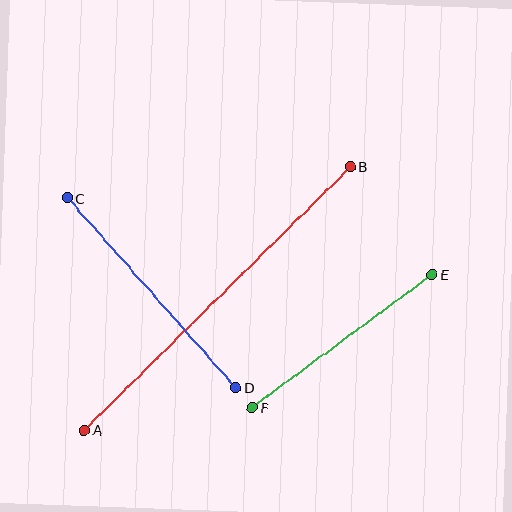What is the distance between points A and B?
The distance is approximately 375 pixels.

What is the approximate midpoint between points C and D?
The midpoint is at approximately (152, 293) pixels.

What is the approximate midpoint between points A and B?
The midpoint is at approximately (218, 299) pixels.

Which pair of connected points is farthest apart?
Points A and B are farthest apart.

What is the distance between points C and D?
The distance is approximately 254 pixels.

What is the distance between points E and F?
The distance is approximately 224 pixels.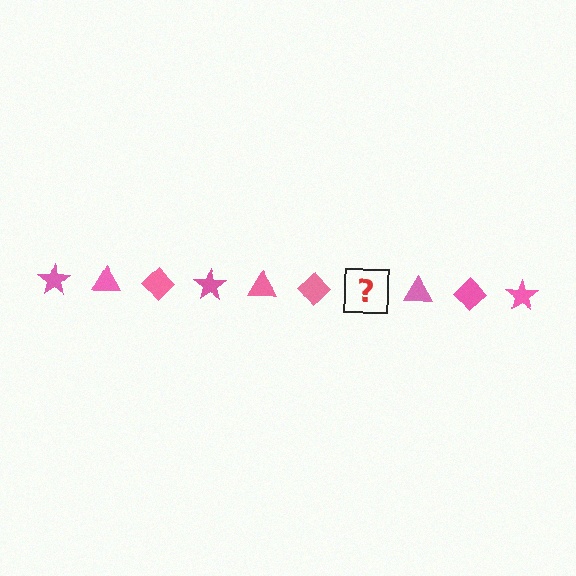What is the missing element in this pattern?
The missing element is a pink star.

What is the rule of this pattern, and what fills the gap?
The rule is that the pattern cycles through star, triangle, diamond shapes in pink. The gap should be filled with a pink star.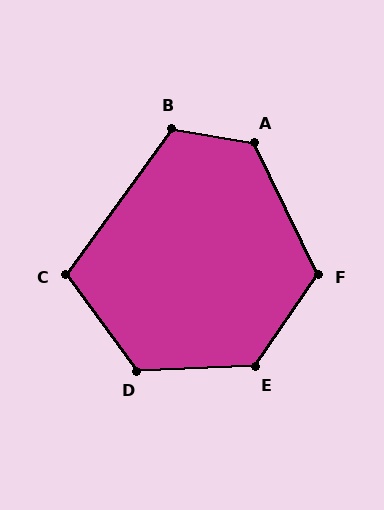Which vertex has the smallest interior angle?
C, at approximately 107 degrees.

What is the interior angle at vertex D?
Approximately 124 degrees (obtuse).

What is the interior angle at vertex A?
Approximately 126 degrees (obtuse).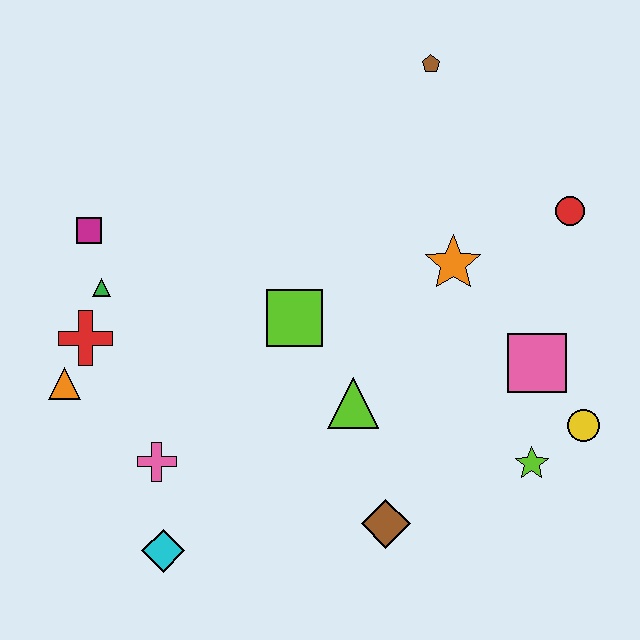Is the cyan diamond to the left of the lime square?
Yes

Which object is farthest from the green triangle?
The yellow circle is farthest from the green triangle.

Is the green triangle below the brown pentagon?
Yes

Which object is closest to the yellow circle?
The lime star is closest to the yellow circle.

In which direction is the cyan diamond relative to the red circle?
The cyan diamond is to the left of the red circle.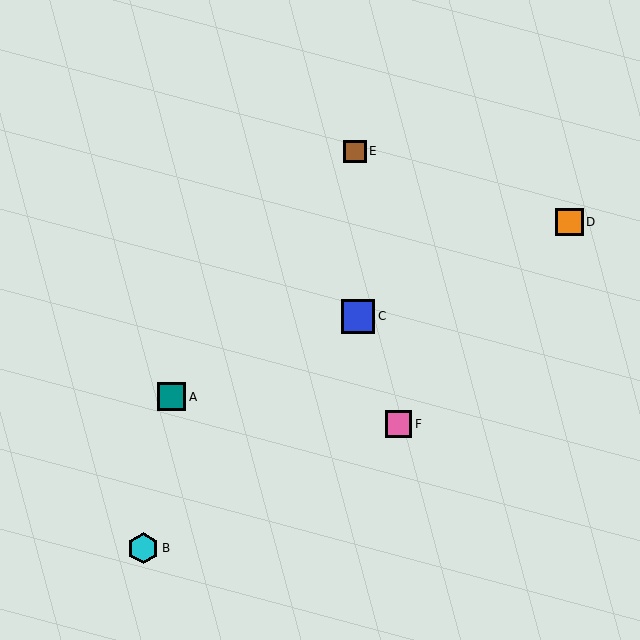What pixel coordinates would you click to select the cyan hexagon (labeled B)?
Click at (143, 548) to select the cyan hexagon B.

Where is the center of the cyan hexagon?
The center of the cyan hexagon is at (143, 548).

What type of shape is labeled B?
Shape B is a cyan hexagon.